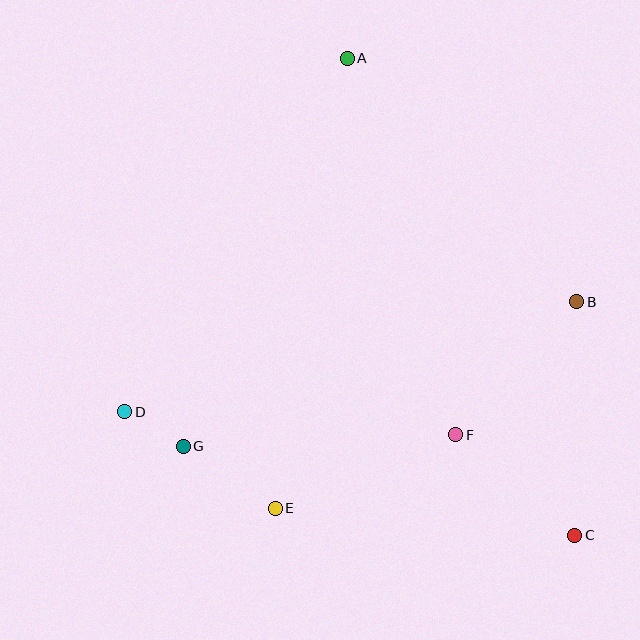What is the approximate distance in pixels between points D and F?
The distance between D and F is approximately 332 pixels.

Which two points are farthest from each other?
Points A and C are farthest from each other.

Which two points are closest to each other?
Points D and G are closest to each other.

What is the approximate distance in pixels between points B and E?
The distance between B and E is approximately 366 pixels.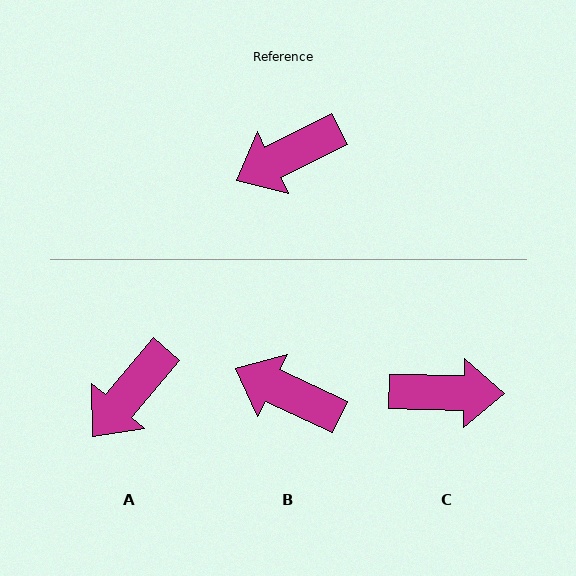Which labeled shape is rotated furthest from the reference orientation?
C, about 152 degrees away.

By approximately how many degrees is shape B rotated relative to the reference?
Approximately 52 degrees clockwise.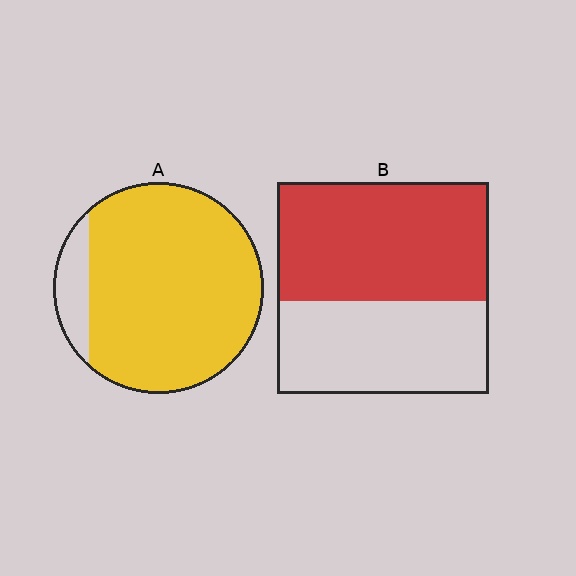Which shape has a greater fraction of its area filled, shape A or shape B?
Shape A.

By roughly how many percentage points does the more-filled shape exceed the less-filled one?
By roughly 35 percentage points (A over B).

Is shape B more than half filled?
Yes.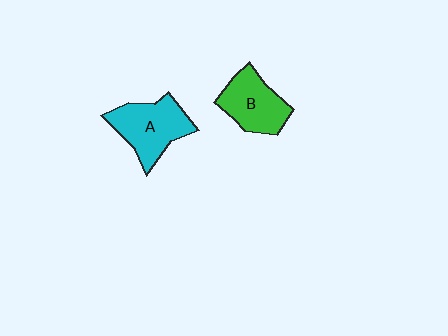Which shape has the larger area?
Shape A (cyan).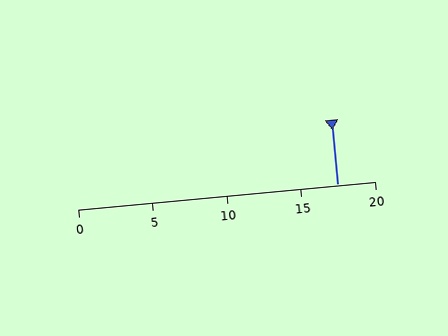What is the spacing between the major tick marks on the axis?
The major ticks are spaced 5 apart.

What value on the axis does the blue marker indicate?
The marker indicates approximately 17.5.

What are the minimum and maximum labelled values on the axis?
The axis runs from 0 to 20.